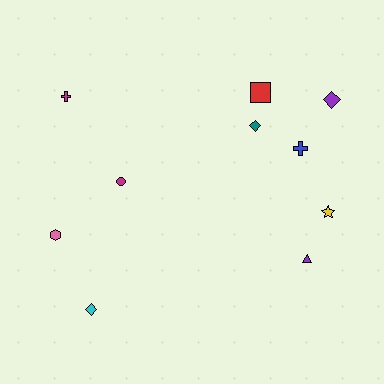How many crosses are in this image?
There are 2 crosses.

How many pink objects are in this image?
There is 1 pink object.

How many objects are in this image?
There are 10 objects.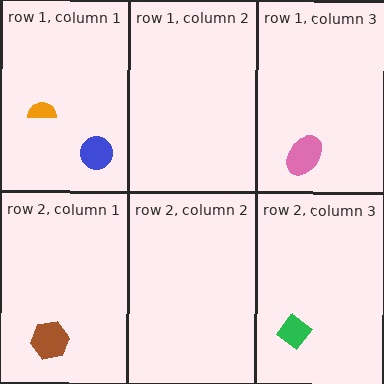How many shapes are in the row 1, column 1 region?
2.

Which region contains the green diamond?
The row 2, column 3 region.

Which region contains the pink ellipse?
The row 1, column 3 region.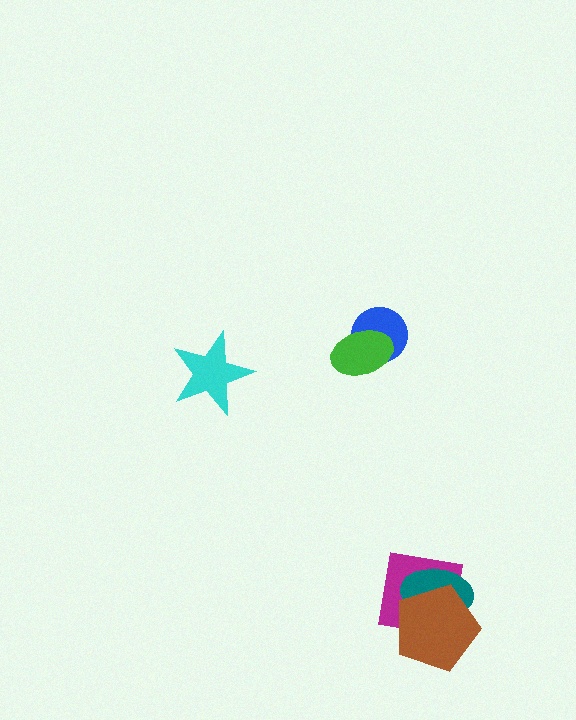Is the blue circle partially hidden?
Yes, it is partially covered by another shape.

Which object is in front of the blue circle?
The green ellipse is in front of the blue circle.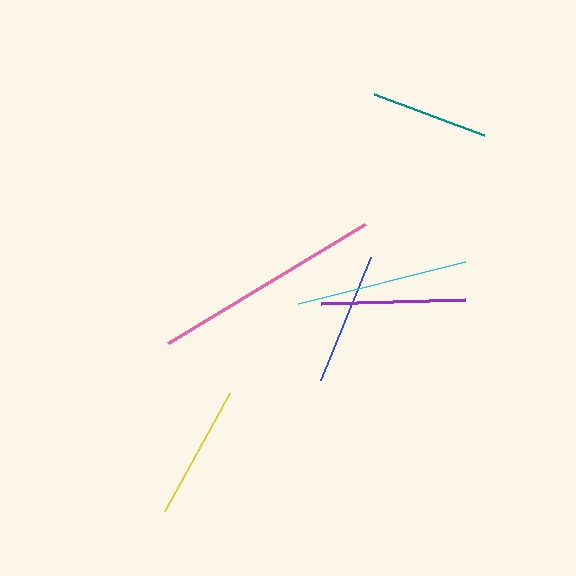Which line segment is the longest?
The pink line is the longest at approximately 230 pixels.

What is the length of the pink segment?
The pink segment is approximately 230 pixels long.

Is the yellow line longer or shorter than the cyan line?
The cyan line is longer than the yellow line.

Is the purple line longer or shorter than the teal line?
The purple line is longer than the teal line.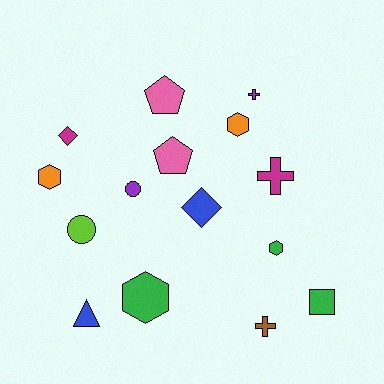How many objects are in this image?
There are 15 objects.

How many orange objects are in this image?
There are 2 orange objects.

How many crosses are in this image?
There are 3 crosses.